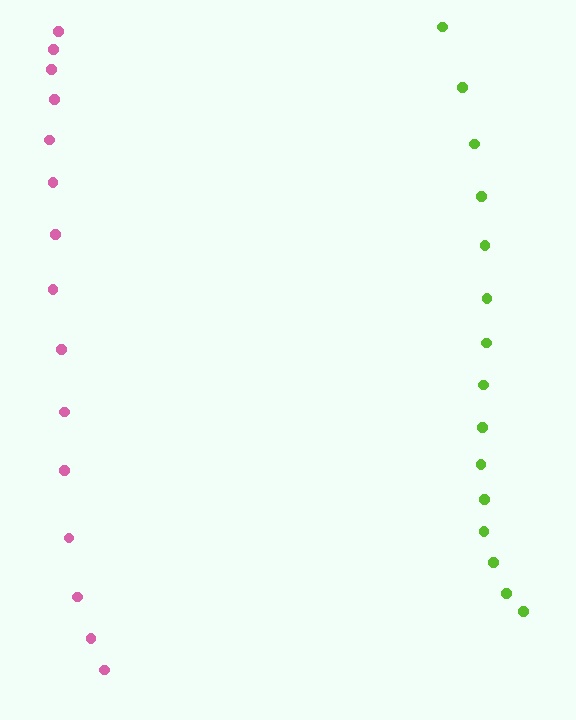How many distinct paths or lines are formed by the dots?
There are 2 distinct paths.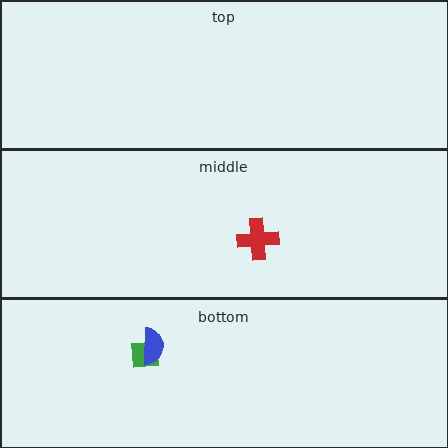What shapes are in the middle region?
The red cross.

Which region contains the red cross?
The middle region.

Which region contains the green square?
The bottom region.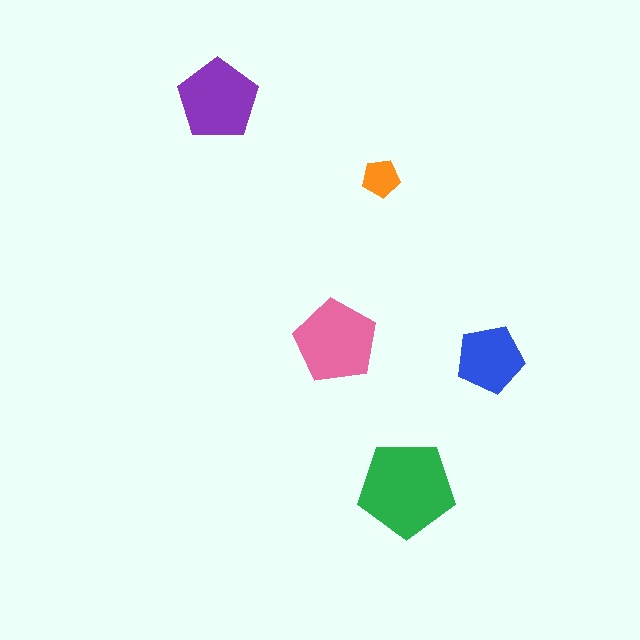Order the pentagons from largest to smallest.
the green one, the pink one, the purple one, the blue one, the orange one.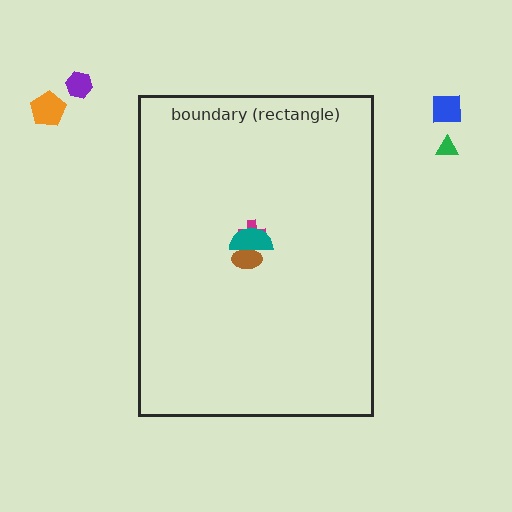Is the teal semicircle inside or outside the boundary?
Inside.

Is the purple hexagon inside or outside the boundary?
Outside.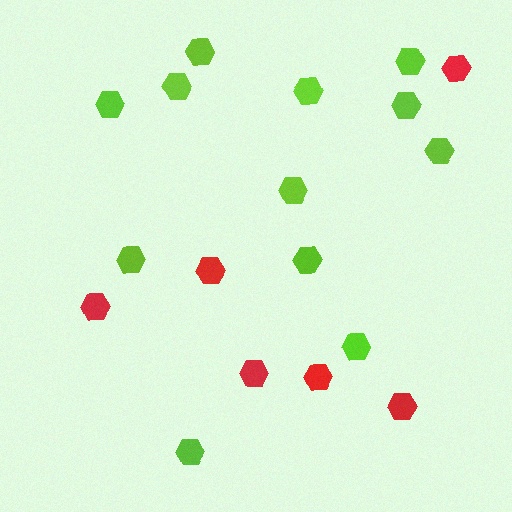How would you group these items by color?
There are 2 groups: one group of red hexagons (6) and one group of lime hexagons (12).